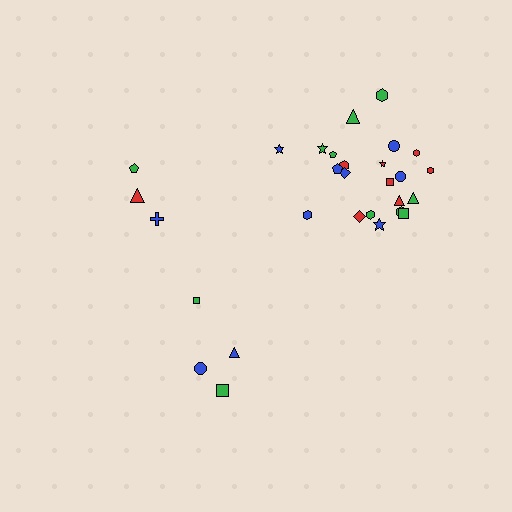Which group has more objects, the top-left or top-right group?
The top-right group.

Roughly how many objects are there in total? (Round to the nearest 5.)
Roughly 30 objects in total.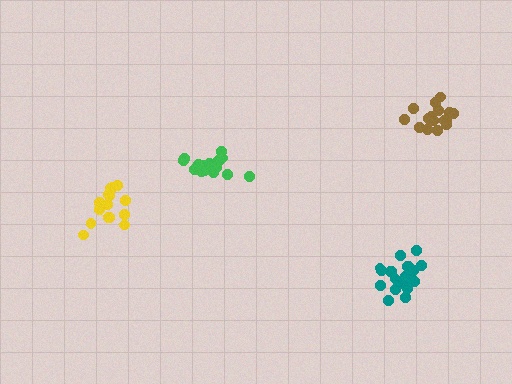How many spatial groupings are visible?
There are 4 spatial groupings.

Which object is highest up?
The brown cluster is topmost.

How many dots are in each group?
Group 1: 16 dots, Group 2: 15 dots, Group 3: 16 dots, Group 4: 20 dots (67 total).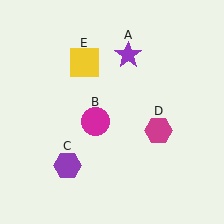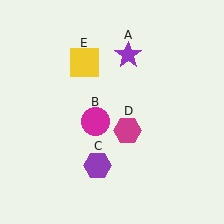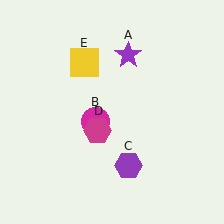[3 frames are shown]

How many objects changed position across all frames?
2 objects changed position: purple hexagon (object C), magenta hexagon (object D).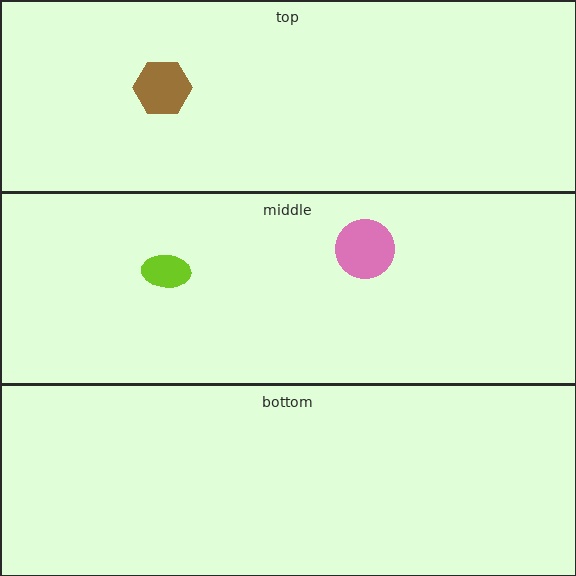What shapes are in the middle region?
The lime ellipse, the pink circle.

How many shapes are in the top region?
1.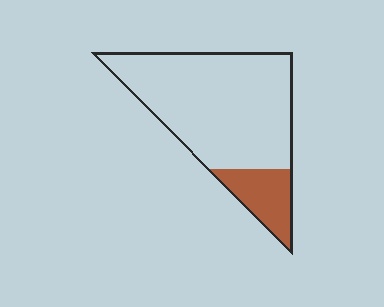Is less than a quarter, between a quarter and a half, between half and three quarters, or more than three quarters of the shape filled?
Less than a quarter.